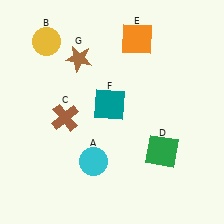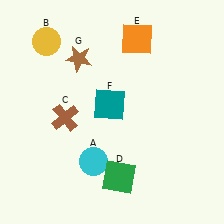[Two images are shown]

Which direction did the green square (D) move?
The green square (D) moved left.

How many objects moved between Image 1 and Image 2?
1 object moved between the two images.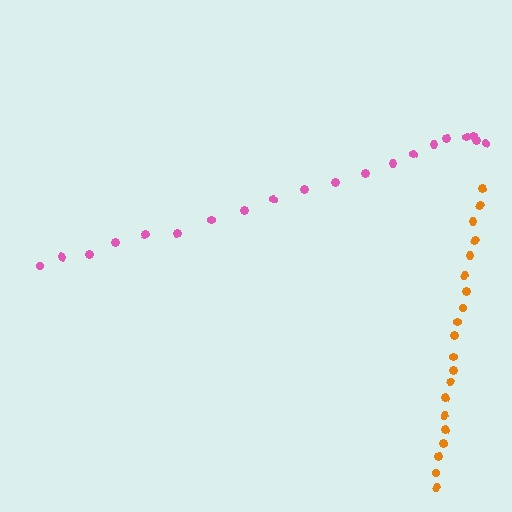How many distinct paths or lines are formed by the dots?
There are 2 distinct paths.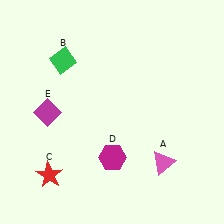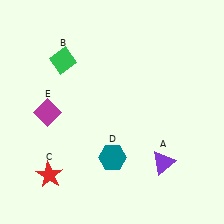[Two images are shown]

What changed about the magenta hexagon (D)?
In Image 1, D is magenta. In Image 2, it changed to teal.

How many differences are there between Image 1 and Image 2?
There are 2 differences between the two images.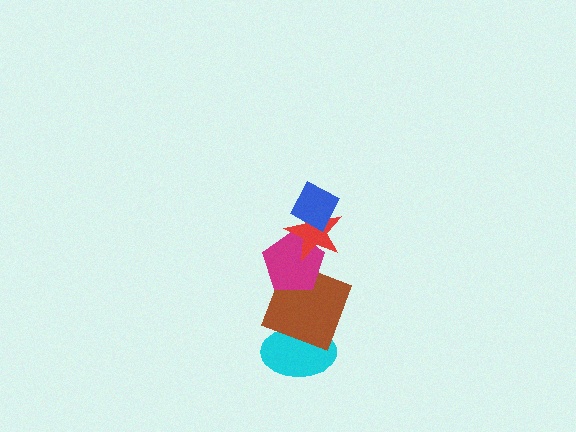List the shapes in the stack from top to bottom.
From top to bottom: the blue diamond, the red star, the magenta pentagon, the brown square, the cyan ellipse.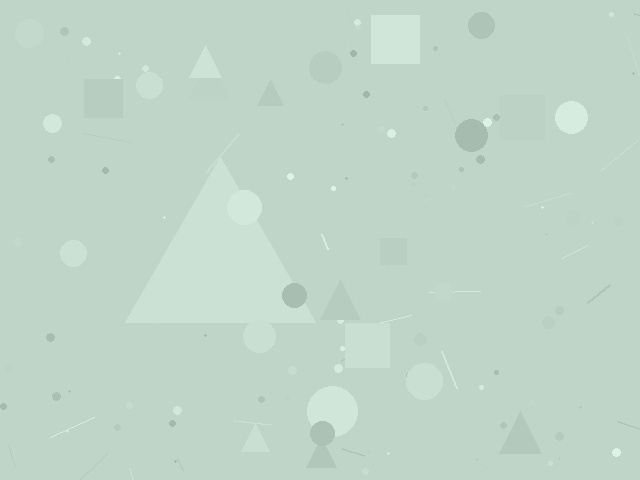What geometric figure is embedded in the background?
A triangle is embedded in the background.